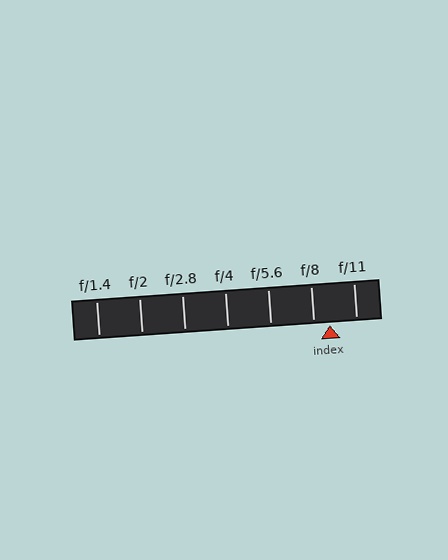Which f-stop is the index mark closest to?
The index mark is closest to f/8.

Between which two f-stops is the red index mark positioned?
The index mark is between f/8 and f/11.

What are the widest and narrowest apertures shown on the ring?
The widest aperture shown is f/1.4 and the narrowest is f/11.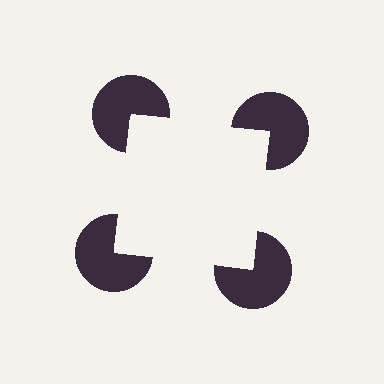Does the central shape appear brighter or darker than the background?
It typically appears slightly brighter than the background, even though no actual brightness change is drawn.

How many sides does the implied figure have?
4 sides.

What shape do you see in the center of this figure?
An illusory square — its edges are inferred from the aligned wedge cuts in the pac-man discs, not physically drawn.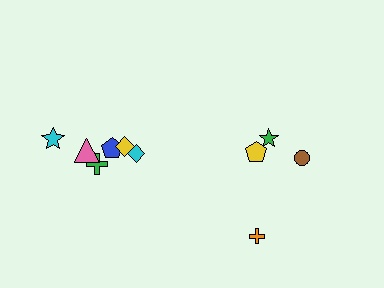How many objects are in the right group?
There are 4 objects.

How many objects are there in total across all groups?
There are 10 objects.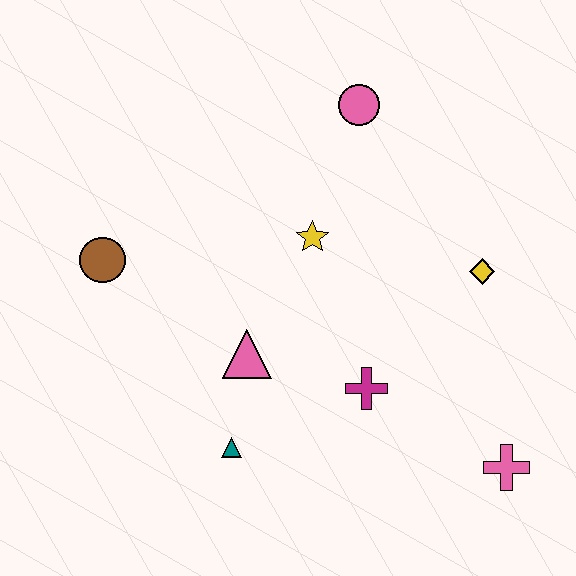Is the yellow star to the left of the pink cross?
Yes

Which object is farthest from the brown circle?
The pink cross is farthest from the brown circle.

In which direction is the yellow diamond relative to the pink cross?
The yellow diamond is above the pink cross.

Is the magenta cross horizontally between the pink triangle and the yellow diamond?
Yes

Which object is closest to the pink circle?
The yellow star is closest to the pink circle.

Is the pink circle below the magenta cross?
No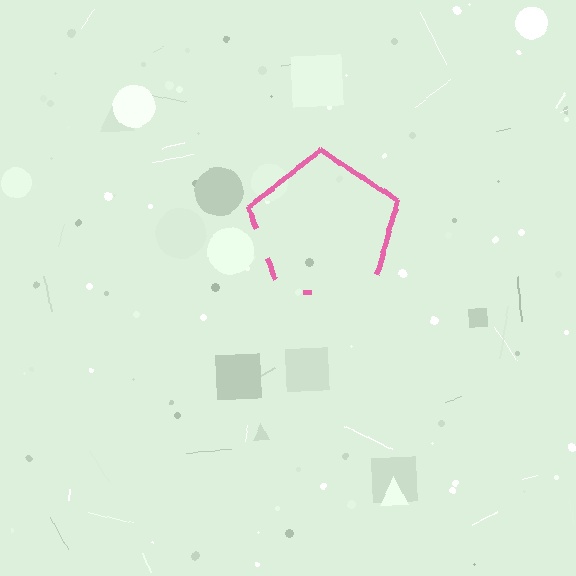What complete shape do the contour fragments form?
The contour fragments form a pentagon.